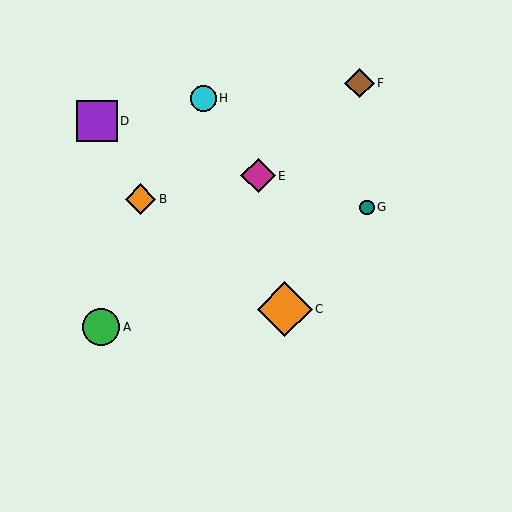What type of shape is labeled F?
Shape F is a brown diamond.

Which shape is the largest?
The orange diamond (labeled C) is the largest.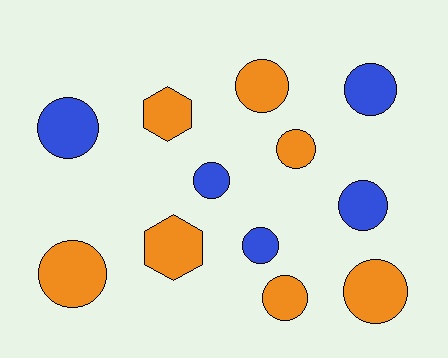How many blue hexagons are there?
There are no blue hexagons.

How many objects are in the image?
There are 12 objects.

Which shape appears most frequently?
Circle, with 10 objects.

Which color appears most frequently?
Orange, with 7 objects.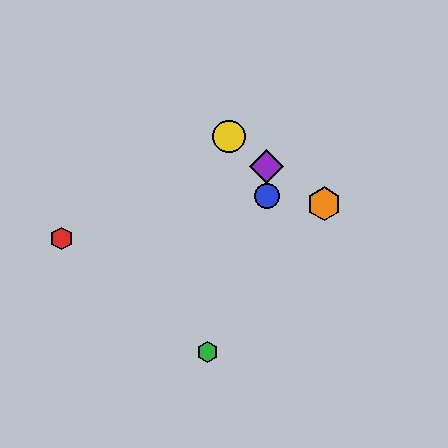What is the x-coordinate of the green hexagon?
The green hexagon is at x≈208.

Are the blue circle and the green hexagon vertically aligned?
No, the blue circle is at x≈267 and the green hexagon is at x≈208.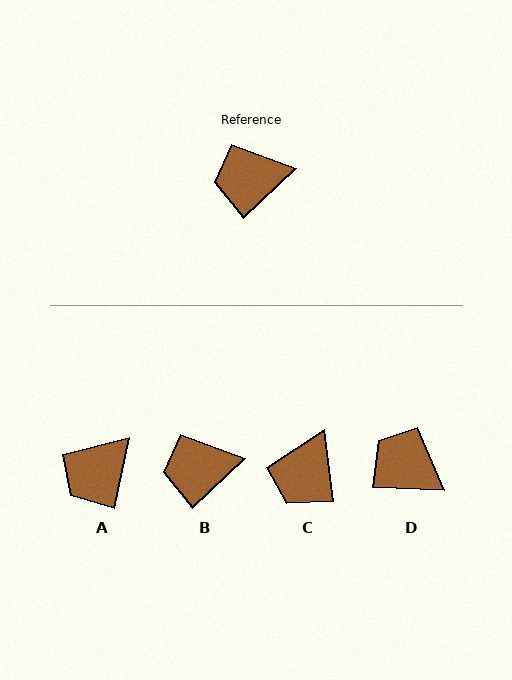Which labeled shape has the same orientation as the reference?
B.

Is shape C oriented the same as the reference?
No, it is off by about 53 degrees.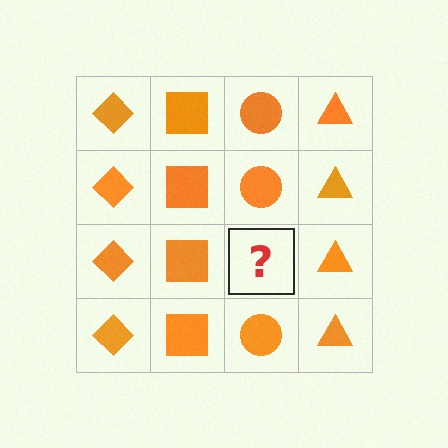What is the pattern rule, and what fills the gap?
The rule is that each column has a consistent shape. The gap should be filled with an orange circle.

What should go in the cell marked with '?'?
The missing cell should contain an orange circle.